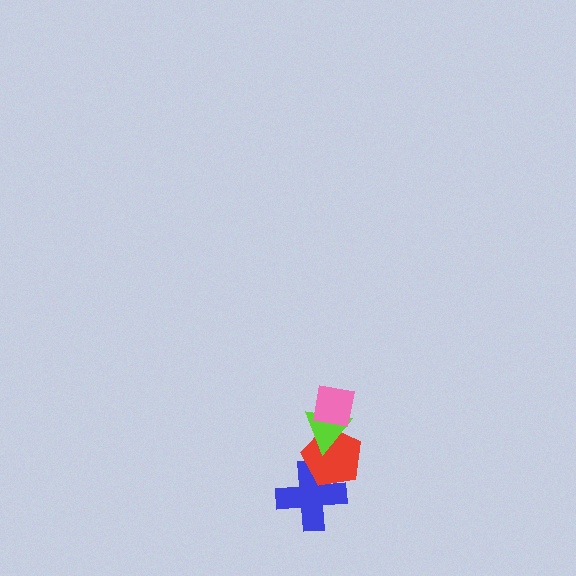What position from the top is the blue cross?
The blue cross is 4th from the top.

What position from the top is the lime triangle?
The lime triangle is 2nd from the top.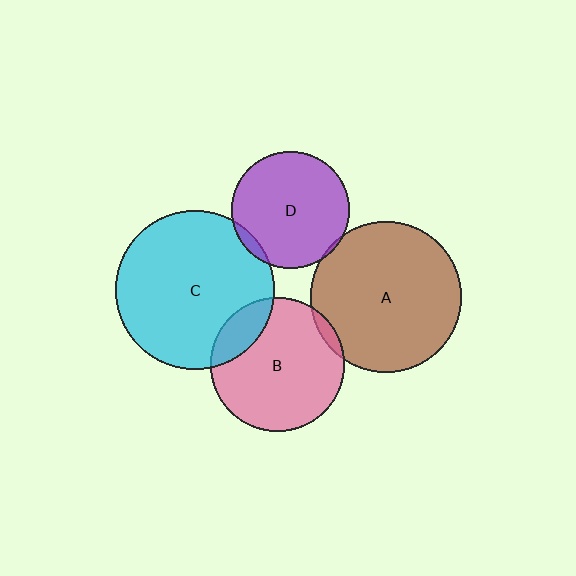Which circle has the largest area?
Circle C (cyan).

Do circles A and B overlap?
Yes.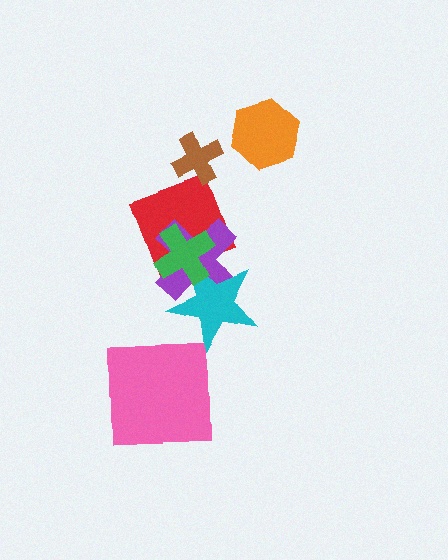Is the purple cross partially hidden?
Yes, it is partially covered by another shape.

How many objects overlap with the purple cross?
3 objects overlap with the purple cross.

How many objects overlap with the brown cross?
0 objects overlap with the brown cross.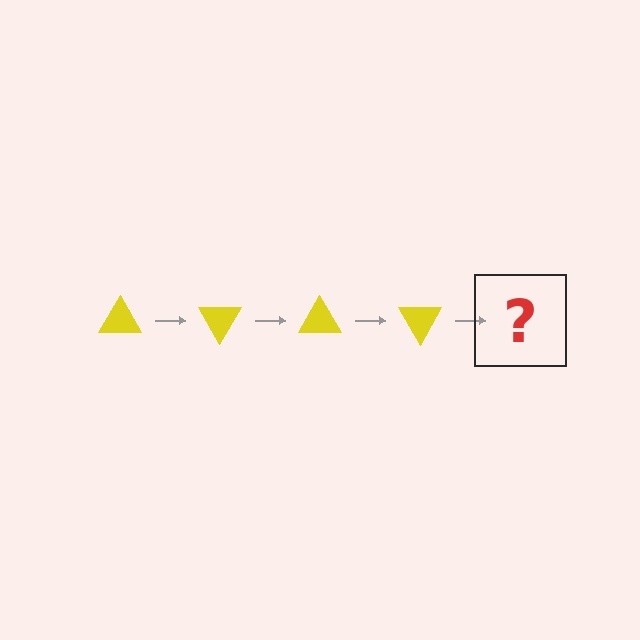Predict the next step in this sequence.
The next step is a yellow triangle rotated 240 degrees.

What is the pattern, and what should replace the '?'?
The pattern is that the triangle rotates 60 degrees each step. The '?' should be a yellow triangle rotated 240 degrees.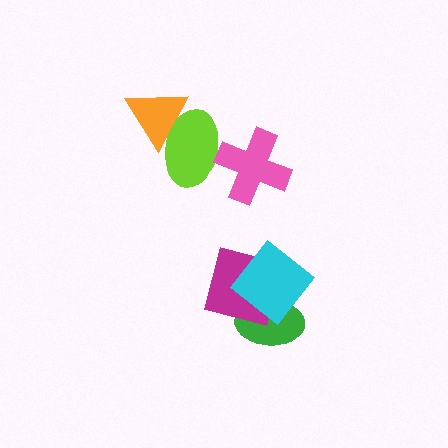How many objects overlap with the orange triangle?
1 object overlaps with the orange triangle.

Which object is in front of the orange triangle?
The lime ellipse is in front of the orange triangle.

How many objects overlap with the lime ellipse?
2 objects overlap with the lime ellipse.